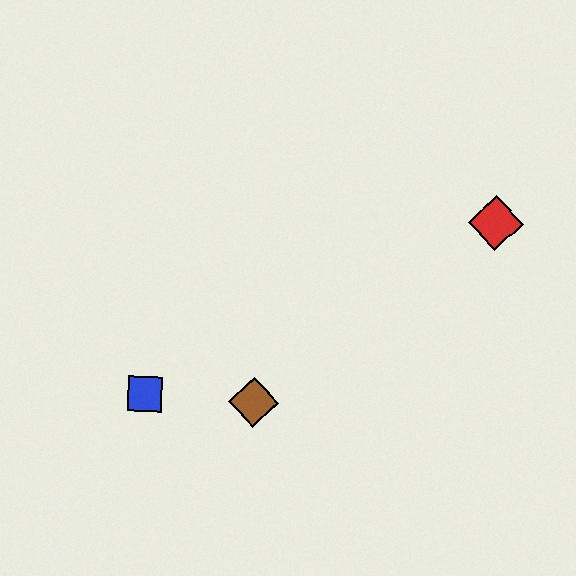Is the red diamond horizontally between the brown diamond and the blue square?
No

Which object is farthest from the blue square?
The red diamond is farthest from the blue square.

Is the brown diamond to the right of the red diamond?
No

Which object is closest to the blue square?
The brown diamond is closest to the blue square.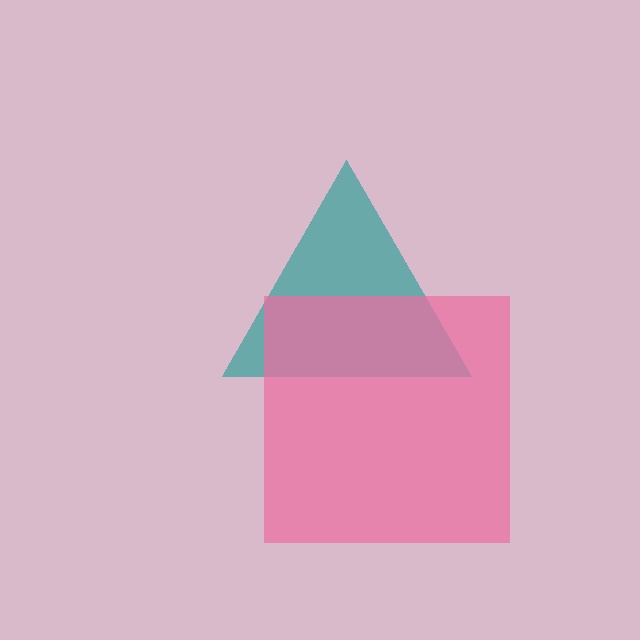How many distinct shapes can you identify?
There are 2 distinct shapes: a teal triangle, a pink square.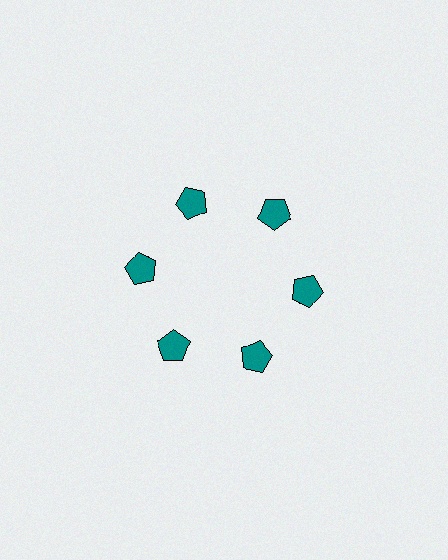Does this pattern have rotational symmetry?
Yes, this pattern has 6-fold rotational symmetry. It looks the same after rotating 60 degrees around the center.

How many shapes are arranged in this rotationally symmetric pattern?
There are 6 shapes, arranged in 6 groups of 1.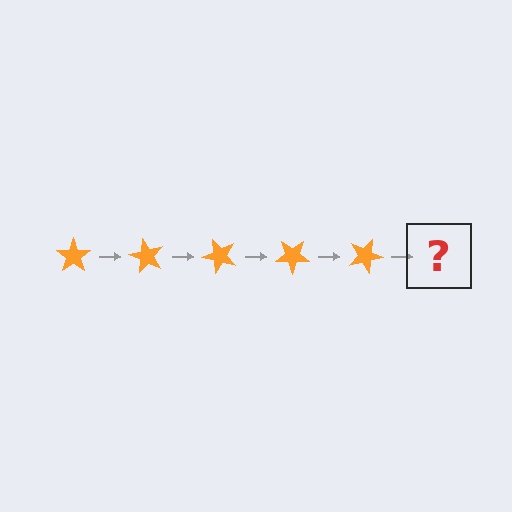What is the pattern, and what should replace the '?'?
The pattern is that the star rotates 60 degrees each step. The '?' should be an orange star rotated 300 degrees.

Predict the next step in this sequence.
The next step is an orange star rotated 300 degrees.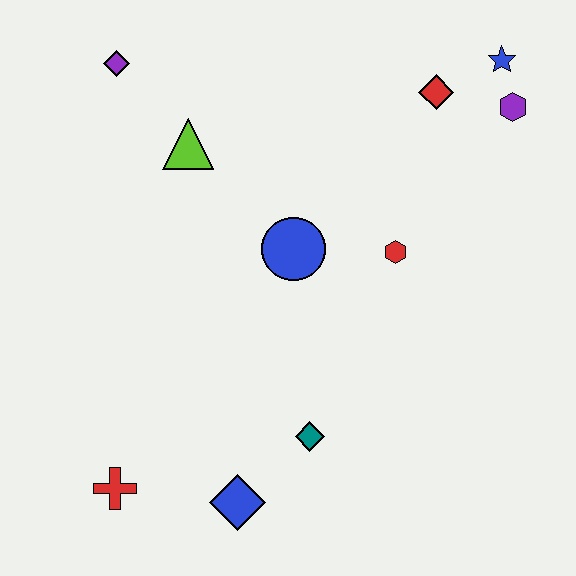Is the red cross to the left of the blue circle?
Yes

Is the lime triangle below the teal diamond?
No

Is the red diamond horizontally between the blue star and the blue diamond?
Yes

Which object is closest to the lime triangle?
The purple diamond is closest to the lime triangle.